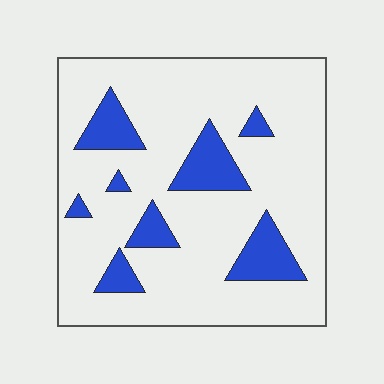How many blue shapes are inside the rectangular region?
8.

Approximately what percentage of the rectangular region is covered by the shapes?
Approximately 15%.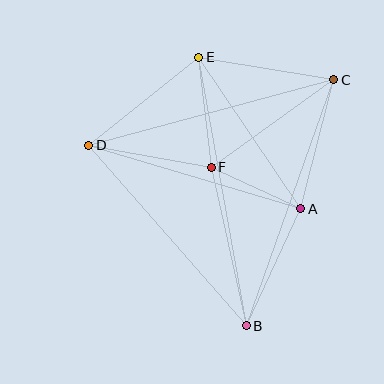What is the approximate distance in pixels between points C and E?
The distance between C and E is approximately 137 pixels.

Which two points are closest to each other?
Points A and F are closest to each other.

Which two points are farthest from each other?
Points B and E are farthest from each other.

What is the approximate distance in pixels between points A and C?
The distance between A and C is approximately 133 pixels.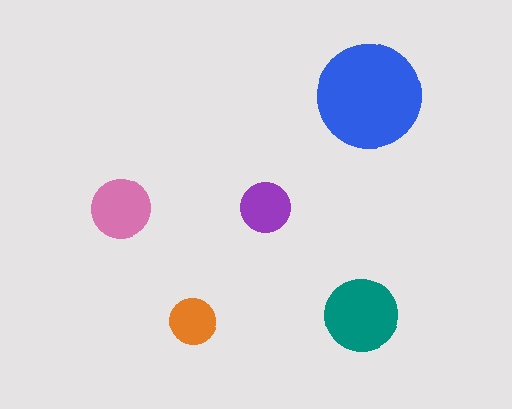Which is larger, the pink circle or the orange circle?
The pink one.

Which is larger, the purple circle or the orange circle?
The purple one.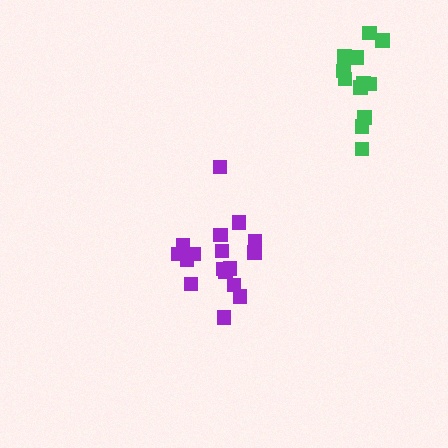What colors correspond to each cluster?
The clusters are colored: purple, green.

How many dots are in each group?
Group 1: 17 dots, Group 2: 13 dots (30 total).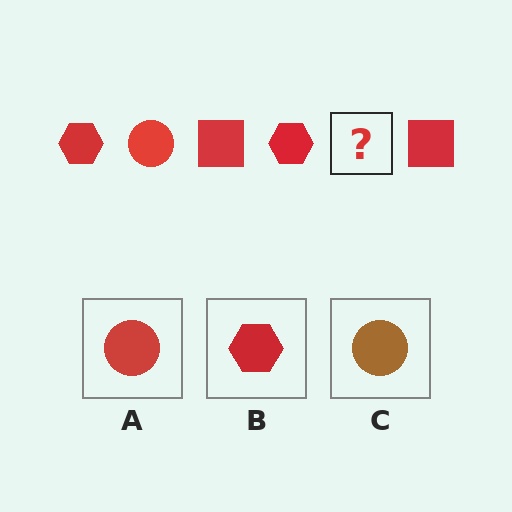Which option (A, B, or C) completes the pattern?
A.